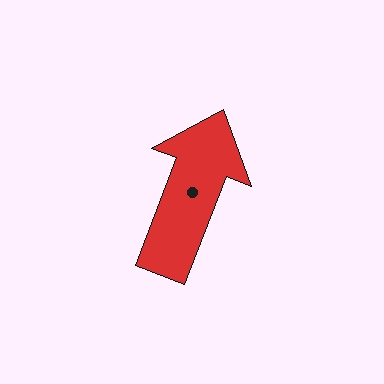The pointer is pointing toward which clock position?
Roughly 1 o'clock.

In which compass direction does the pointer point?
North.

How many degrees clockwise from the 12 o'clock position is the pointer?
Approximately 21 degrees.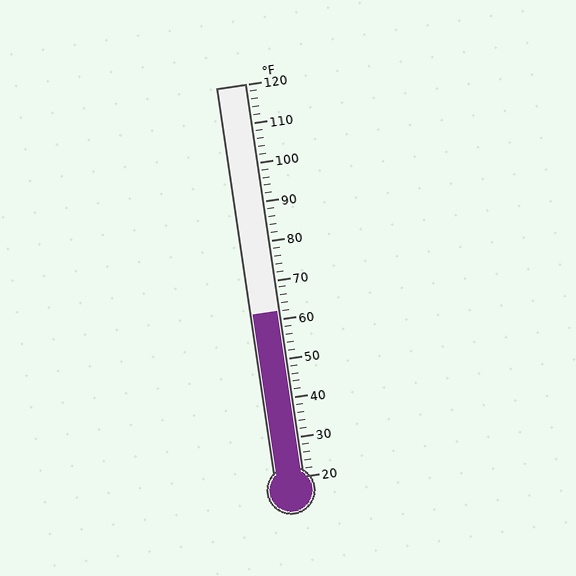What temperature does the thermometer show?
The thermometer shows approximately 62°F.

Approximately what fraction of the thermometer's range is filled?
The thermometer is filled to approximately 40% of its range.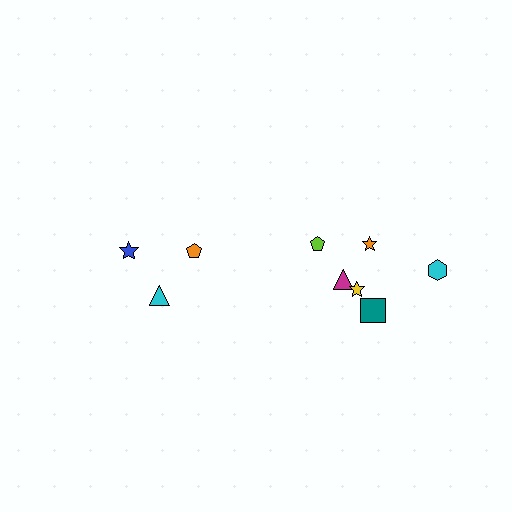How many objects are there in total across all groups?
There are 9 objects.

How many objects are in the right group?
There are 6 objects.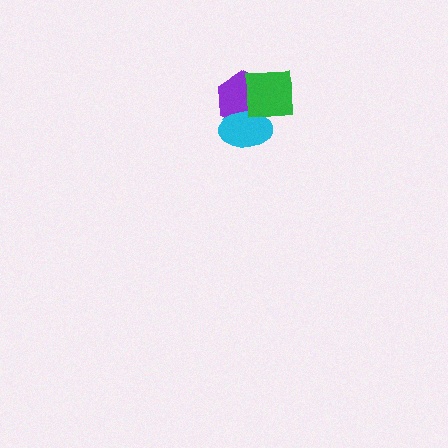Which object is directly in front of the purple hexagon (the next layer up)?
The cyan ellipse is directly in front of the purple hexagon.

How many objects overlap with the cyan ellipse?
2 objects overlap with the cyan ellipse.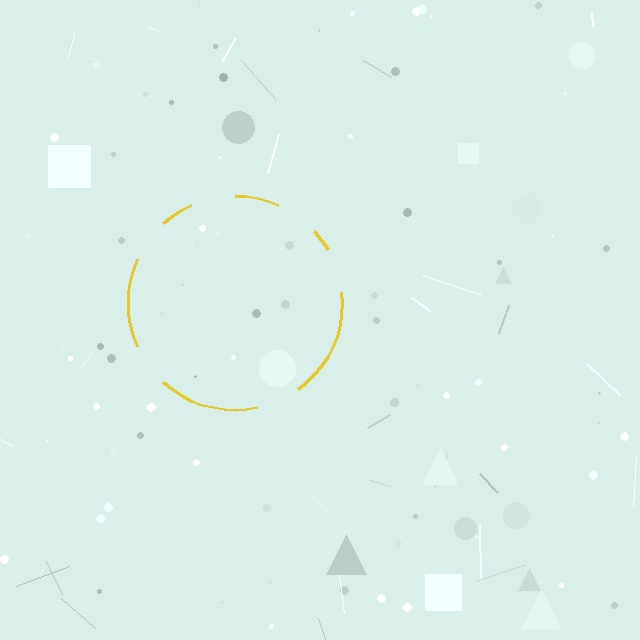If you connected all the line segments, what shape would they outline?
They would outline a circle.